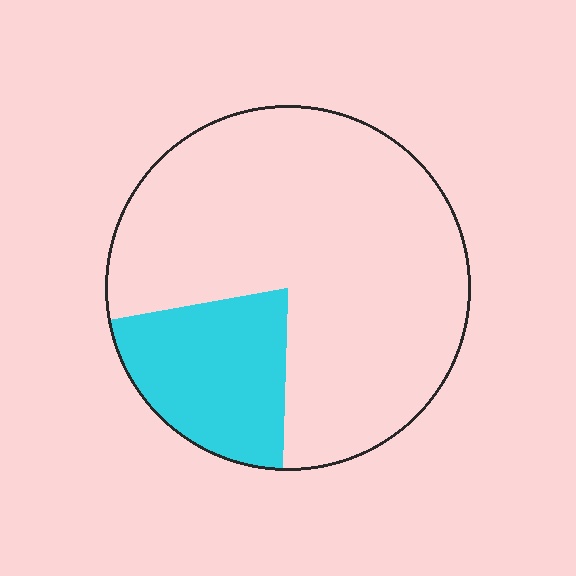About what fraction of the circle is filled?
About one fifth (1/5).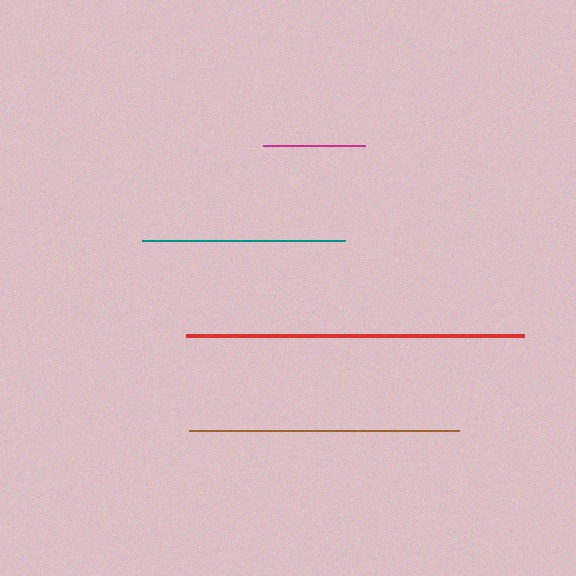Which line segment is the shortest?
The magenta line is the shortest at approximately 102 pixels.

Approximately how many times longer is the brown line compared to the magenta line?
The brown line is approximately 2.7 times the length of the magenta line.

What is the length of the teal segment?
The teal segment is approximately 203 pixels long.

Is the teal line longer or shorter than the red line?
The red line is longer than the teal line.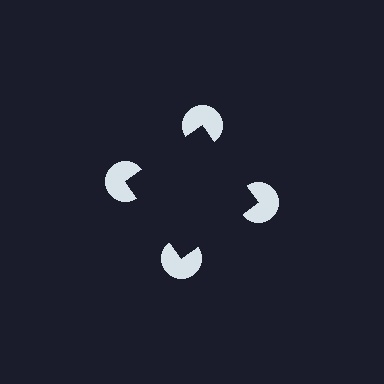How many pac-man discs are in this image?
There are 4 — one at each vertex of the illusory square.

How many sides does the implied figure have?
4 sides.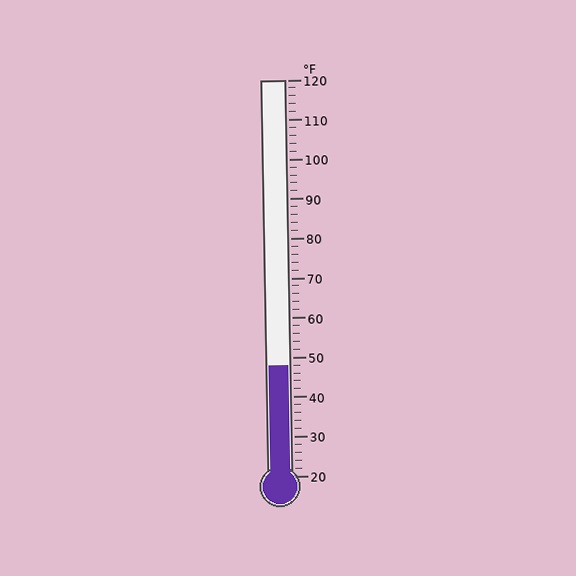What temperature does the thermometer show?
The thermometer shows approximately 48°F.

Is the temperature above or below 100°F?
The temperature is below 100°F.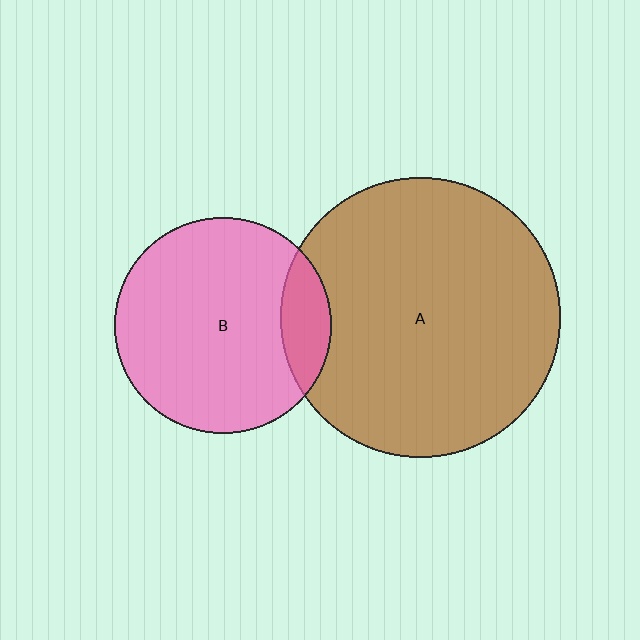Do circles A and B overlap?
Yes.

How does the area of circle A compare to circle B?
Approximately 1.7 times.